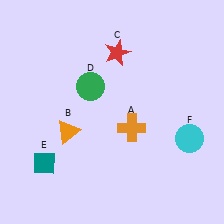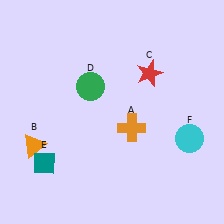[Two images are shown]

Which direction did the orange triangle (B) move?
The orange triangle (B) moved left.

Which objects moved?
The objects that moved are: the orange triangle (B), the red star (C).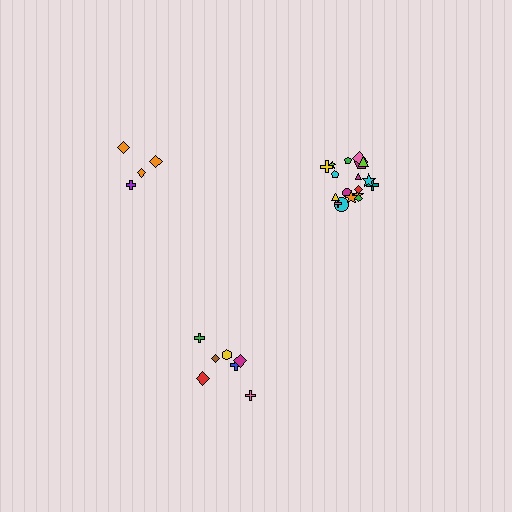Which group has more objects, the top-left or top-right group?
The top-right group.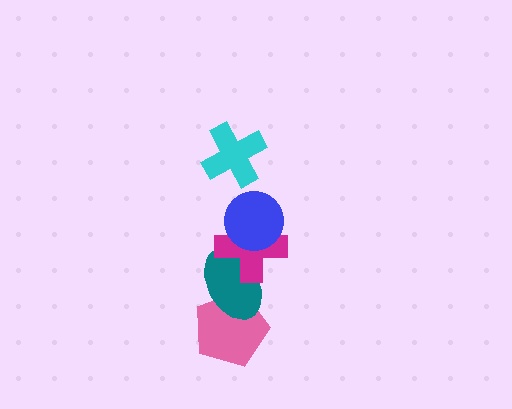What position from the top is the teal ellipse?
The teal ellipse is 4th from the top.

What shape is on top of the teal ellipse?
The magenta cross is on top of the teal ellipse.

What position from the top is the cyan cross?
The cyan cross is 1st from the top.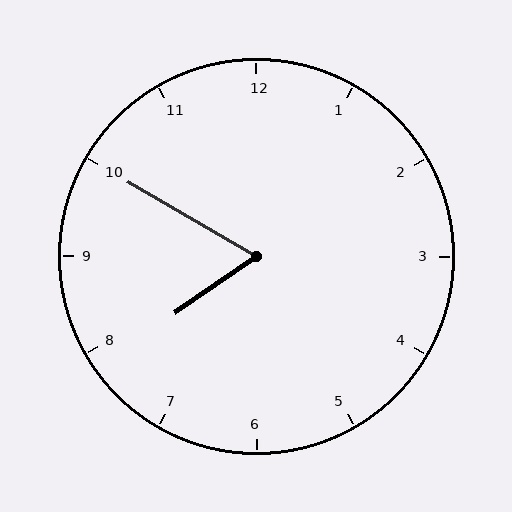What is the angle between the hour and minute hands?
Approximately 65 degrees.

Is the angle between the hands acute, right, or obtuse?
It is acute.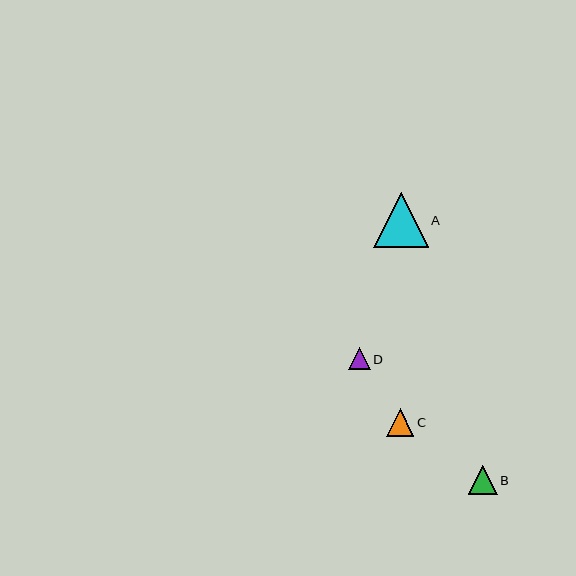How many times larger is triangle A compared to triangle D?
Triangle A is approximately 2.5 times the size of triangle D.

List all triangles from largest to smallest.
From largest to smallest: A, B, C, D.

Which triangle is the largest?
Triangle A is the largest with a size of approximately 54 pixels.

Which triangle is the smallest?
Triangle D is the smallest with a size of approximately 22 pixels.